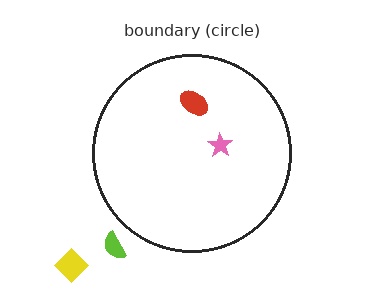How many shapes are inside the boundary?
2 inside, 2 outside.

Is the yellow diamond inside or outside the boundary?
Outside.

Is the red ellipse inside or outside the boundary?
Inside.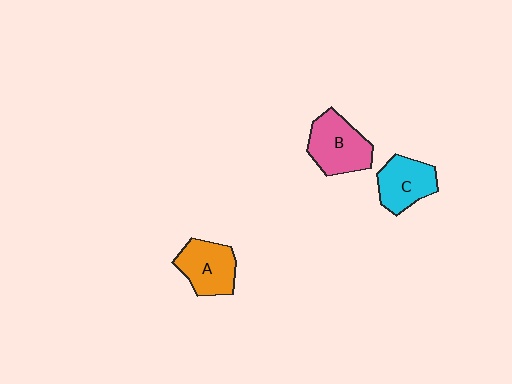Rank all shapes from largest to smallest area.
From largest to smallest: B (pink), A (orange), C (cyan).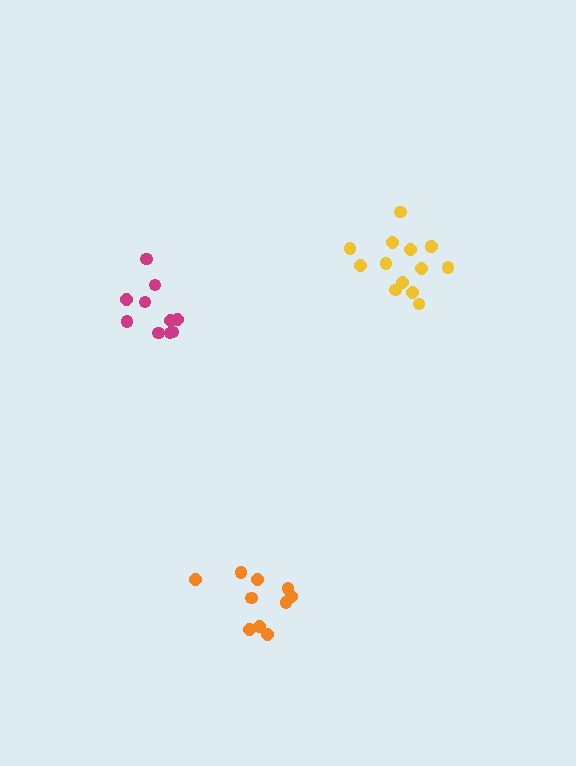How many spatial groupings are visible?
There are 3 spatial groupings.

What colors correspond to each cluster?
The clusters are colored: yellow, orange, magenta.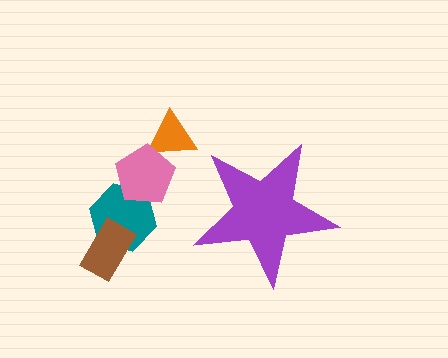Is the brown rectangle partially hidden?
No, the brown rectangle is fully visible.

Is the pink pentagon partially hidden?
No, the pink pentagon is fully visible.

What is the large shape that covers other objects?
A purple star.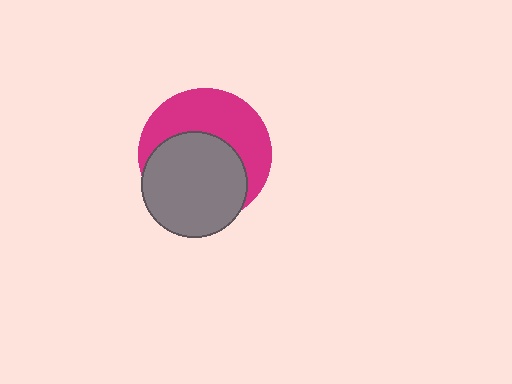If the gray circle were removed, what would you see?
You would see the complete magenta circle.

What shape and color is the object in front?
The object in front is a gray circle.